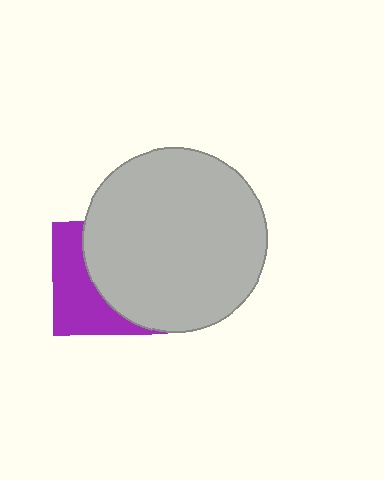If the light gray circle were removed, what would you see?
You would see the complete purple square.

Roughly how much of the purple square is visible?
A small part of it is visible (roughly 41%).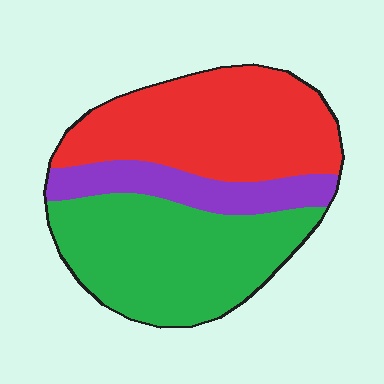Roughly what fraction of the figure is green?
Green takes up about two fifths (2/5) of the figure.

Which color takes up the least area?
Purple, at roughly 15%.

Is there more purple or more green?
Green.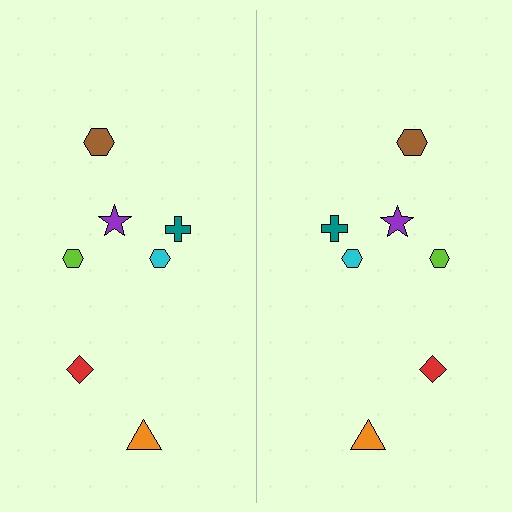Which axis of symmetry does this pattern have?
The pattern has a vertical axis of symmetry running through the center of the image.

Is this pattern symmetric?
Yes, this pattern has bilateral (reflection) symmetry.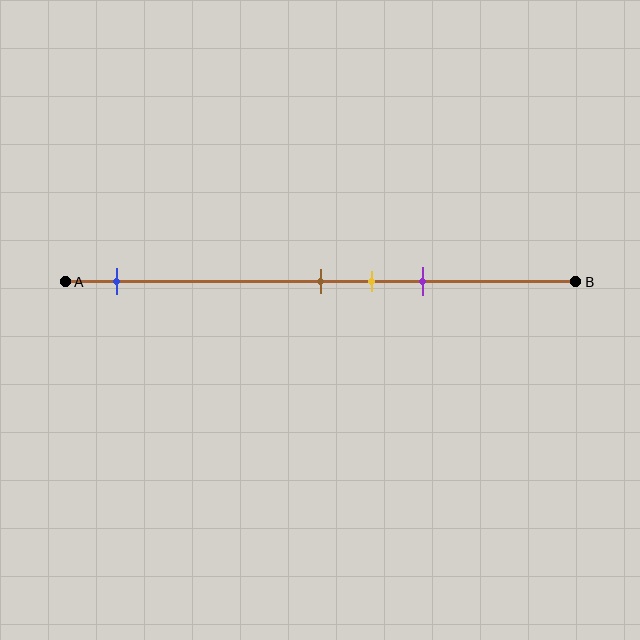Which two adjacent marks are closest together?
The brown and yellow marks are the closest adjacent pair.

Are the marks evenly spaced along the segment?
No, the marks are not evenly spaced.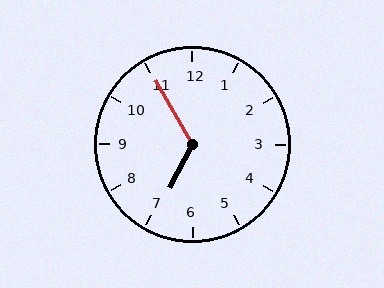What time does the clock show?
6:55.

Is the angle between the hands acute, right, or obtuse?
It is obtuse.